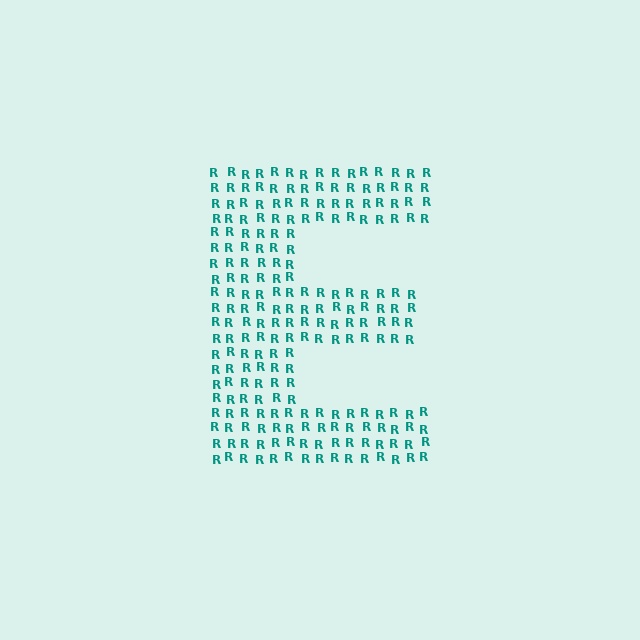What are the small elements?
The small elements are letter R's.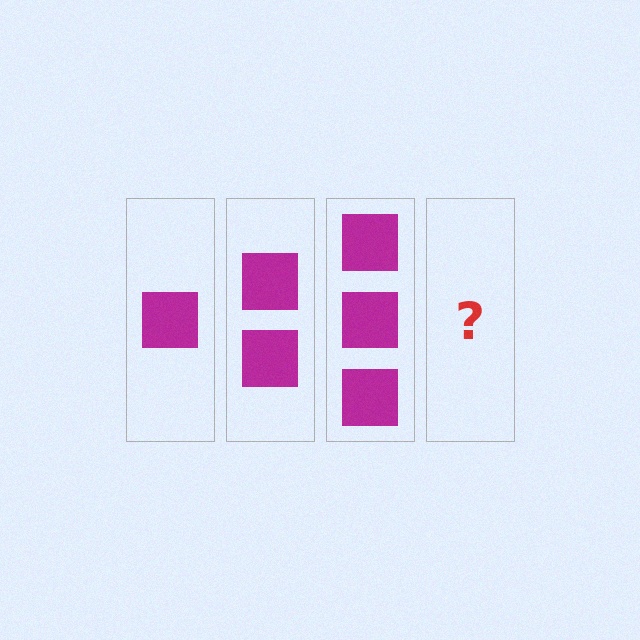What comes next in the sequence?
The next element should be 4 squares.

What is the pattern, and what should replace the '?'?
The pattern is that each step adds one more square. The '?' should be 4 squares.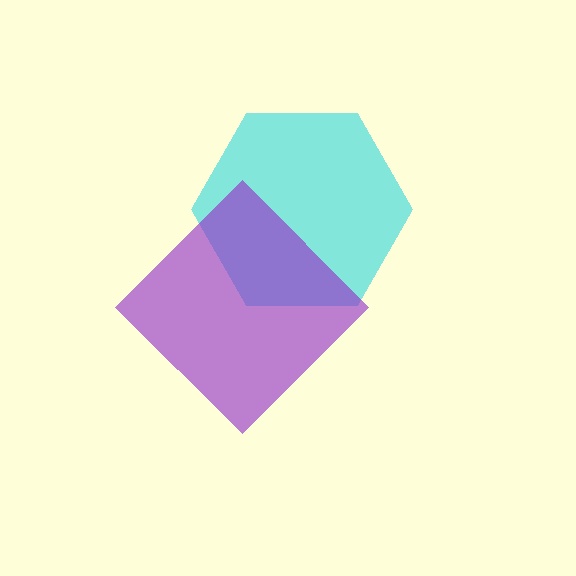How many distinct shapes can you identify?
There are 2 distinct shapes: a cyan hexagon, a purple diamond.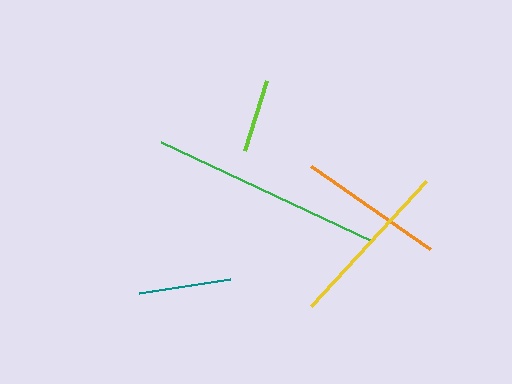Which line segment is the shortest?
The lime line is the shortest at approximately 74 pixels.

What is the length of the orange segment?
The orange segment is approximately 145 pixels long.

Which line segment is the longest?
The green line is the longest at approximately 233 pixels.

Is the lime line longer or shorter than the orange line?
The orange line is longer than the lime line.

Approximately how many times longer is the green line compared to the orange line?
The green line is approximately 1.6 times the length of the orange line.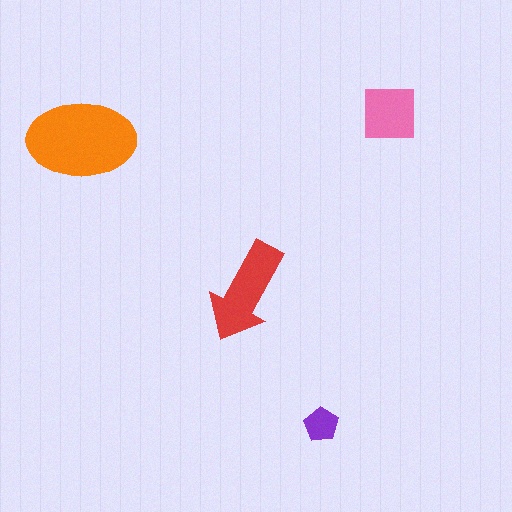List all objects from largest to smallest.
The orange ellipse, the red arrow, the pink square, the purple pentagon.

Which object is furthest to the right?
The pink square is rightmost.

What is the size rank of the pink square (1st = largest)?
3rd.